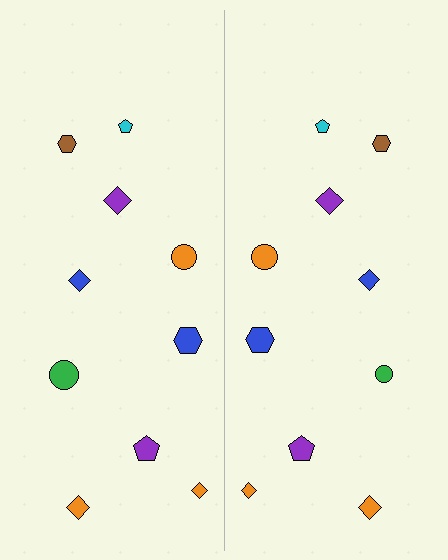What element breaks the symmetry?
The green circle on the right side has a different size than its mirror counterpart.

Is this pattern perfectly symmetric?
No, the pattern is not perfectly symmetric. The green circle on the right side has a different size than its mirror counterpart.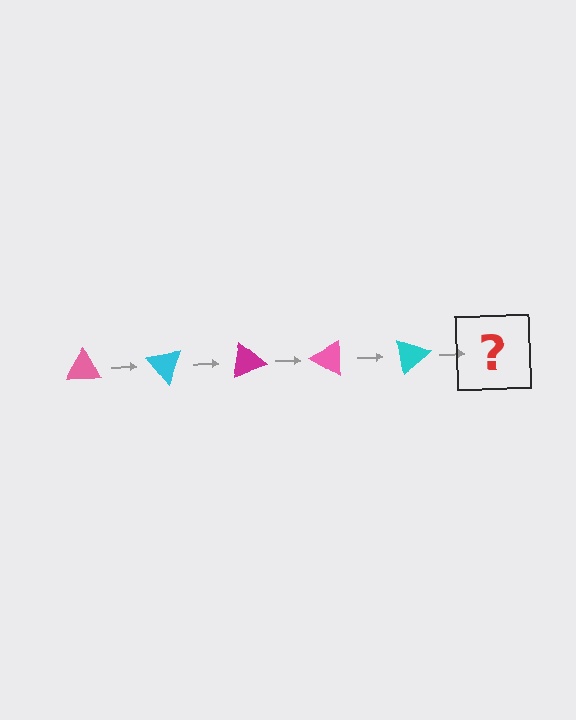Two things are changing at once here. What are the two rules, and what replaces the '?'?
The two rules are that it rotates 50 degrees each step and the color cycles through pink, cyan, and magenta. The '?' should be a magenta triangle, rotated 250 degrees from the start.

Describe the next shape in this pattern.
It should be a magenta triangle, rotated 250 degrees from the start.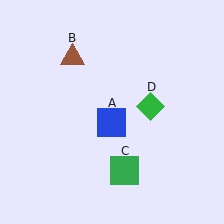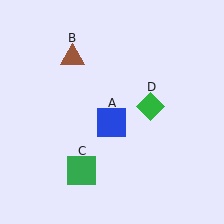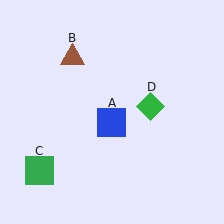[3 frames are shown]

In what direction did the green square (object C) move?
The green square (object C) moved left.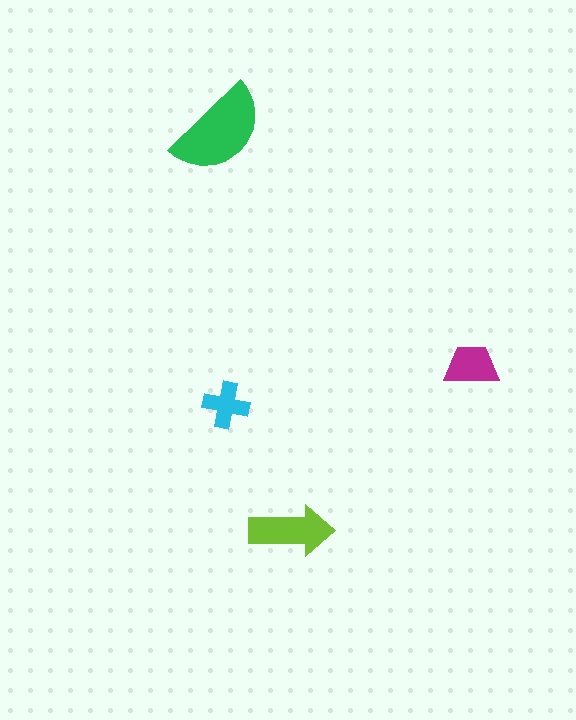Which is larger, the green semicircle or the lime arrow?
The green semicircle.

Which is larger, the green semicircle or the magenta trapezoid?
The green semicircle.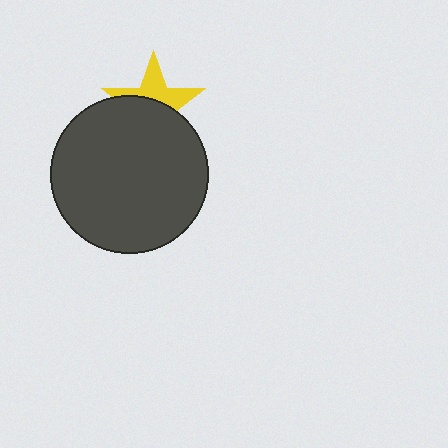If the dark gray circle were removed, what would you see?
You would see the complete yellow star.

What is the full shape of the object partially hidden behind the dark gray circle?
The partially hidden object is a yellow star.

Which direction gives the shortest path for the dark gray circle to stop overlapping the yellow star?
Moving down gives the shortest separation.